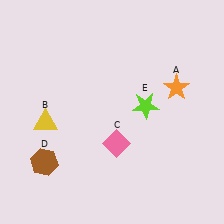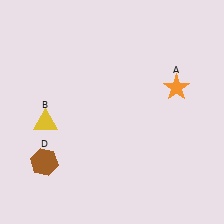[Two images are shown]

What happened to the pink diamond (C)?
The pink diamond (C) was removed in Image 2. It was in the bottom-right area of Image 1.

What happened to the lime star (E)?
The lime star (E) was removed in Image 2. It was in the top-right area of Image 1.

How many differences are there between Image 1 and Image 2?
There are 2 differences between the two images.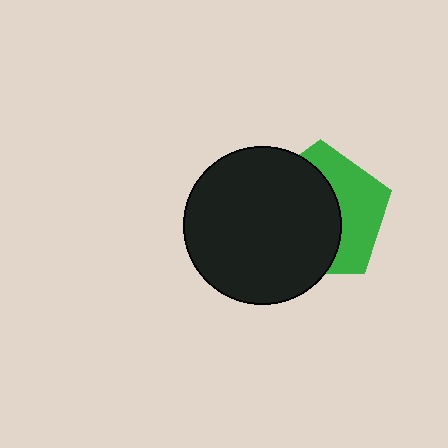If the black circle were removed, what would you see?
You would see the complete green pentagon.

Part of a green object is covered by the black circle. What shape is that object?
It is a pentagon.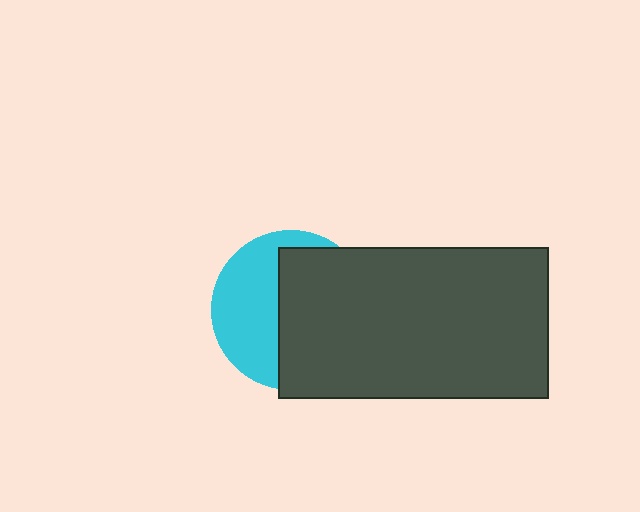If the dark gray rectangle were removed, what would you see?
You would see the complete cyan circle.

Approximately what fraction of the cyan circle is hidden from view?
Roughly 57% of the cyan circle is hidden behind the dark gray rectangle.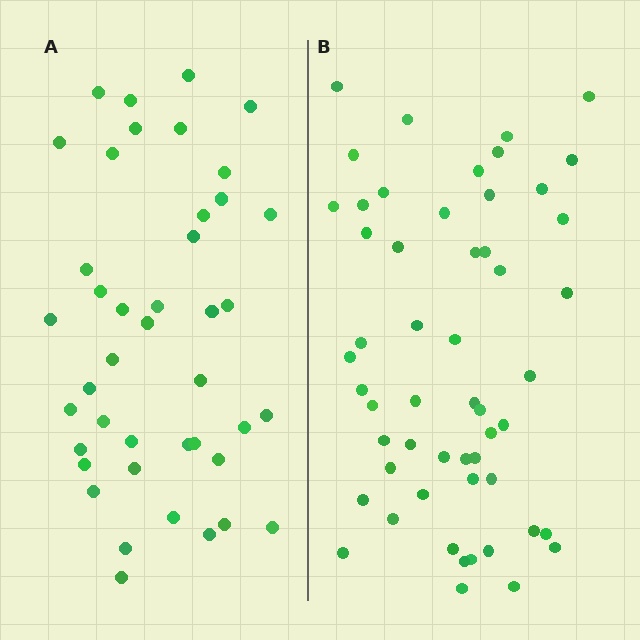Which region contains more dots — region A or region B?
Region B (the right region) has more dots.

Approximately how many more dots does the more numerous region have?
Region B has roughly 12 or so more dots than region A.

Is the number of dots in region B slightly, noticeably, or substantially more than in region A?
Region B has noticeably more, but not dramatically so. The ratio is roughly 1.3 to 1.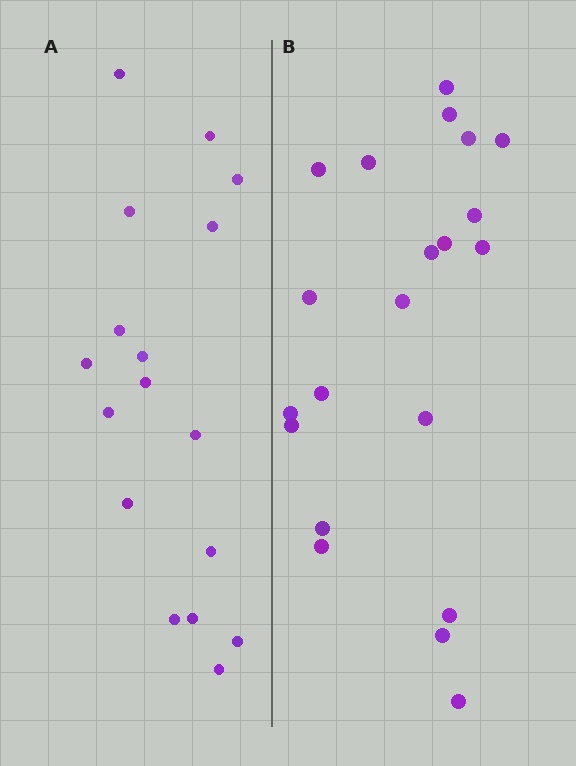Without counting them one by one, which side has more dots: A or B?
Region B (the right region) has more dots.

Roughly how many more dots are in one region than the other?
Region B has about 4 more dots than region A.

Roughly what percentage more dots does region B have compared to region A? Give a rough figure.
About 25% more.